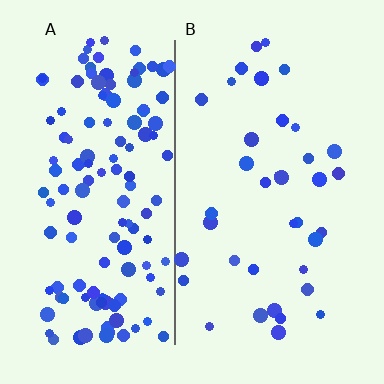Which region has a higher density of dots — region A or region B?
A (the left).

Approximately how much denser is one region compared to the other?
Approximately 3.5× — region A over region B.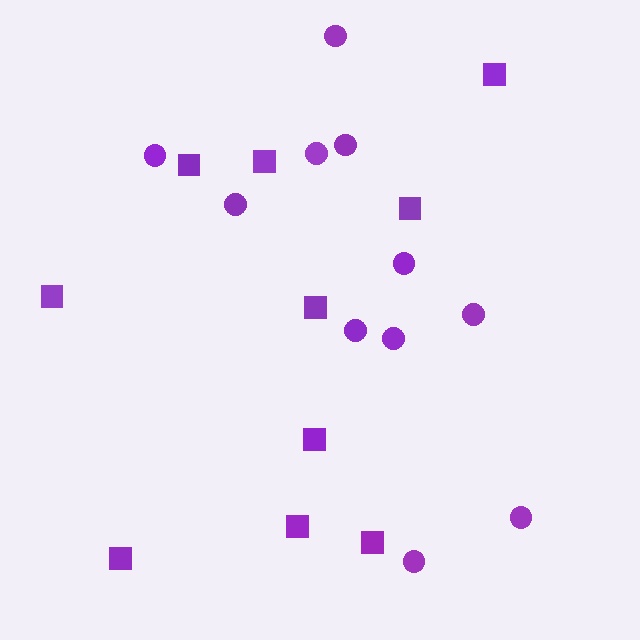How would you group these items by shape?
There are 2 groups: one group of squares (10) and one group of circles (11).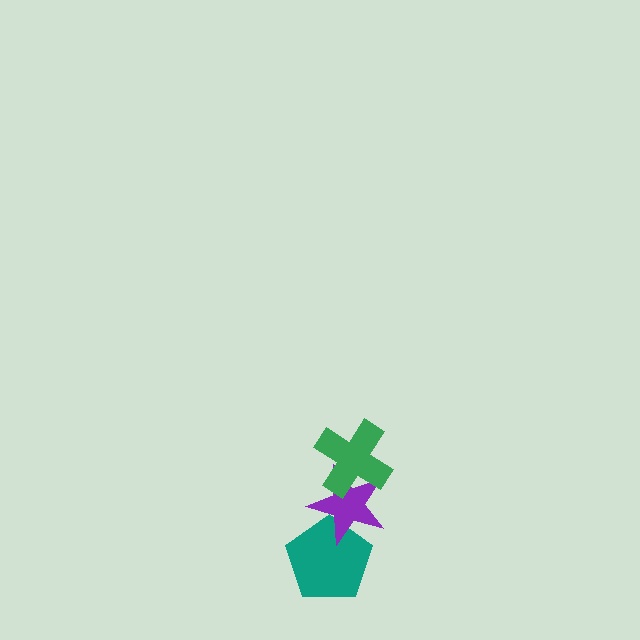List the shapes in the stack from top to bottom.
From top to bottom: the green cross, the purple star, the teal pentagon.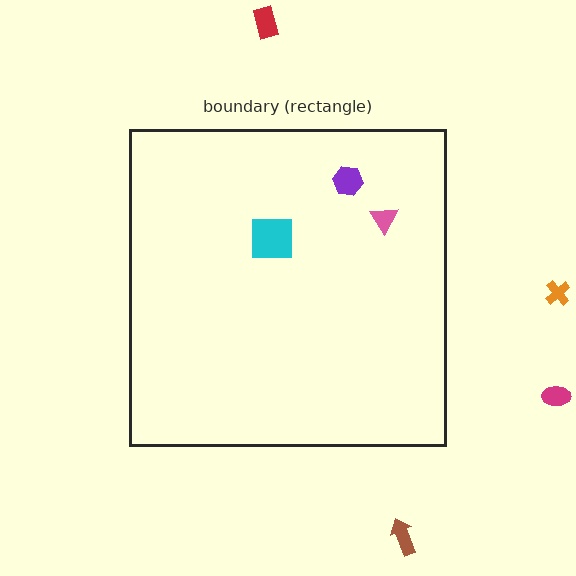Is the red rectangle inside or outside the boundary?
Outside.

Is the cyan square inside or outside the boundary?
Inside.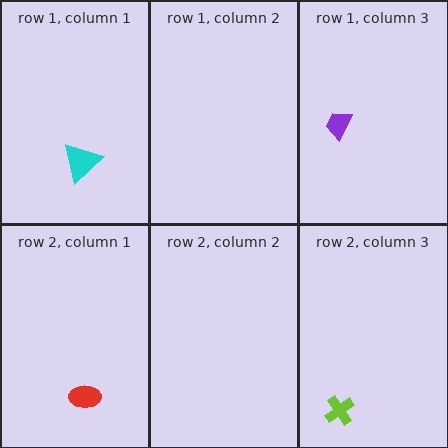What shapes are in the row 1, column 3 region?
The purple trapezoid.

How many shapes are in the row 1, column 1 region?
1.